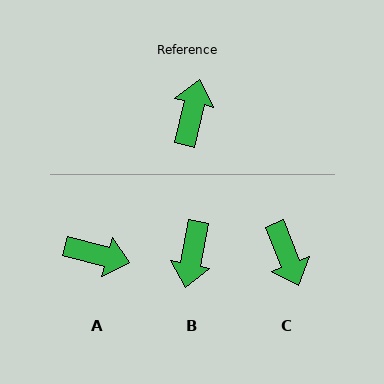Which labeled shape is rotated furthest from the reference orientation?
B, about 177 degrees away.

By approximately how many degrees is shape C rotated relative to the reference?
Approximately 145 degrees clockwise.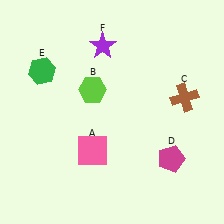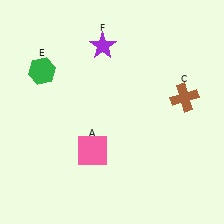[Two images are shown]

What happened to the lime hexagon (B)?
The lime hexagon (B) was removed in Image 2. It was in the top-left area of Image 1.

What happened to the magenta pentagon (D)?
The magenta pentagon (D) was removed in Image 2. It was in the bottom-right area of Image 1.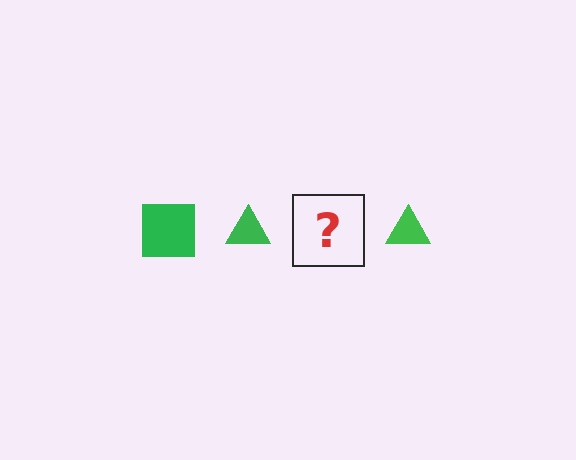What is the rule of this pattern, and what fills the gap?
The rule is that the pattern cycles through square, triangle shapes in green. The gap should be filled with a green square.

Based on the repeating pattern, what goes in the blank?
The blank should be a green square.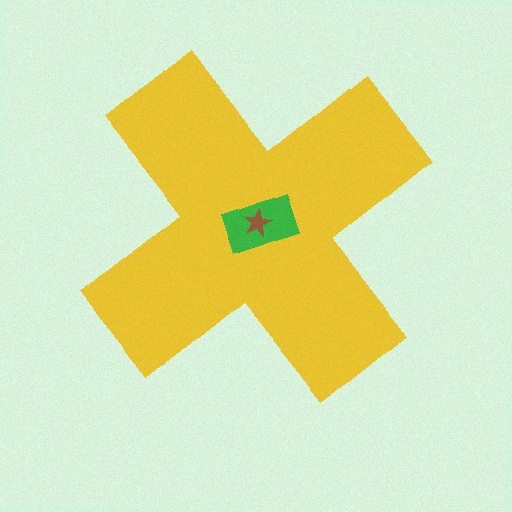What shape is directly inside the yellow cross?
The green rectangle.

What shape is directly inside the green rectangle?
The brown star.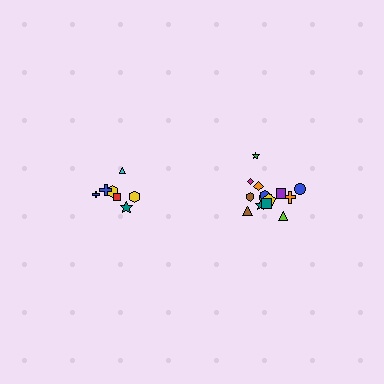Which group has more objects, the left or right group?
The right group.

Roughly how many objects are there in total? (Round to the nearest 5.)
Roughly 20 objects in total.